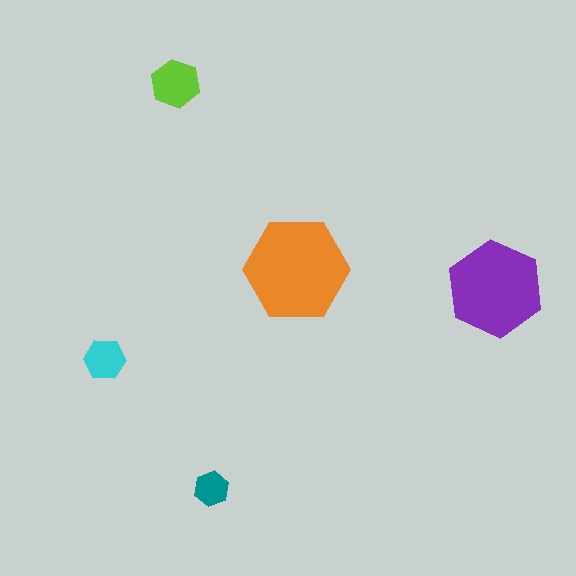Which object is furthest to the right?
The purple hexagon is rightmost.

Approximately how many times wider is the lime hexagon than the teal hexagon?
About 1.5 times wider.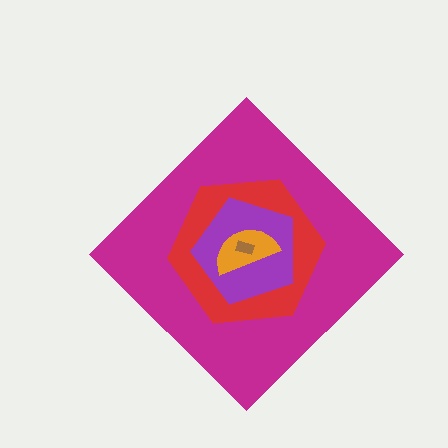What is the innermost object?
The brown rectangle.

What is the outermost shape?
The magenta diamond.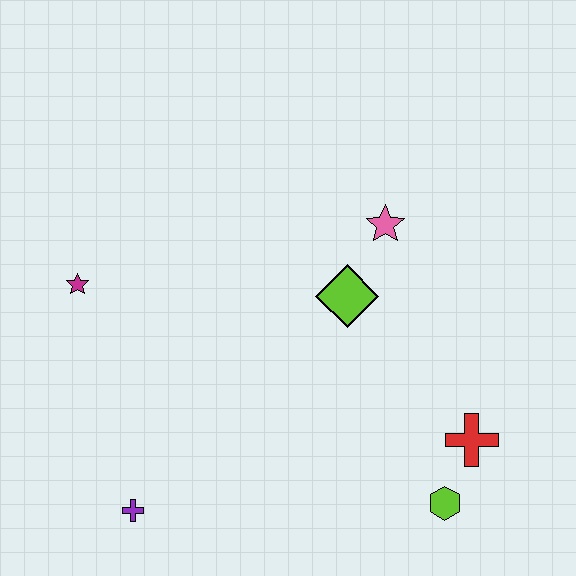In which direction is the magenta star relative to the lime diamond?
The magenta star is to the left of the lime diamond.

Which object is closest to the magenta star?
The purple cross is closest to the magenta star.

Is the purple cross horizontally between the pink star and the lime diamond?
No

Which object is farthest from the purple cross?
The pink star is farthest from the purple cross.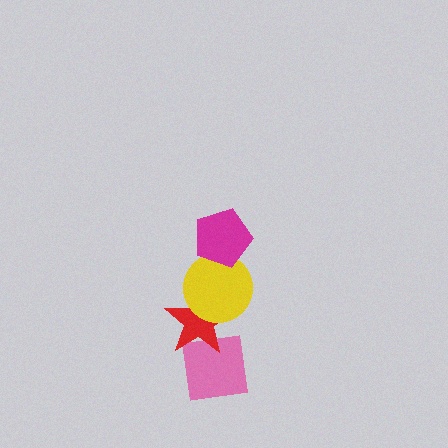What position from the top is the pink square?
The pink square is 4th from the top.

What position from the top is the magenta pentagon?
The magenta pentagon is 1st from the top.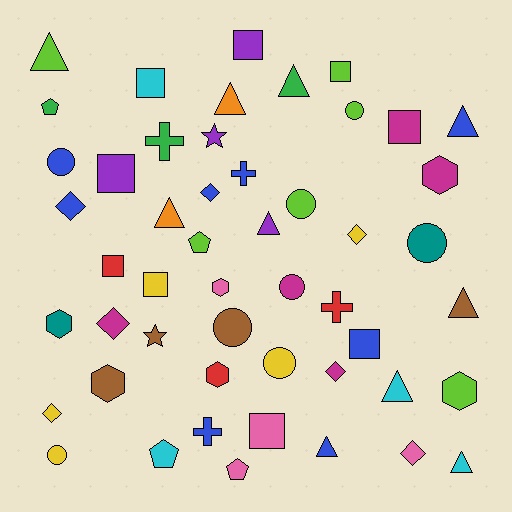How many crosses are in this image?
There are 4 crosses.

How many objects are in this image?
There are 50 objects.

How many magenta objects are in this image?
There are 5 magenta objects.